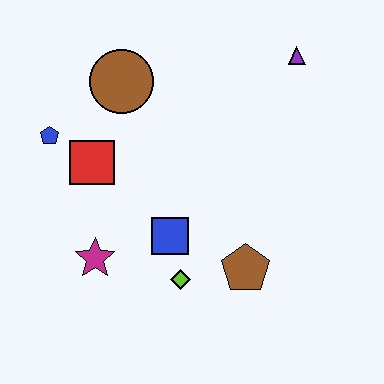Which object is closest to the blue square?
The lime diamond is closest to the blue square.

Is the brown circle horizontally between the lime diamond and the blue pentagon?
Yes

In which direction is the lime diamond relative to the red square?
The lime diamond is below the red square.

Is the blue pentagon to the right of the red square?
No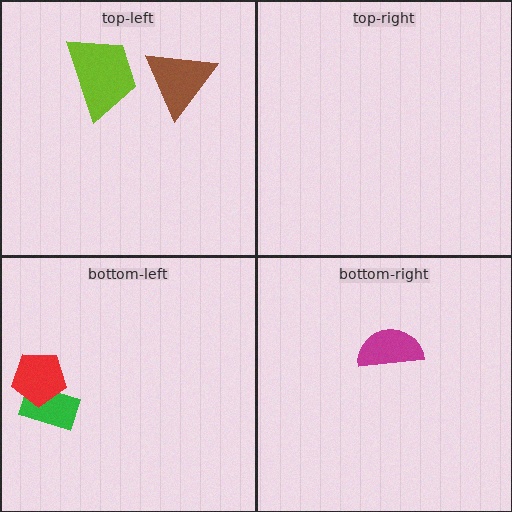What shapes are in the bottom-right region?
The magenta semicircle.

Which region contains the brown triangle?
The top-left region.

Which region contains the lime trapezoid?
The top-left region.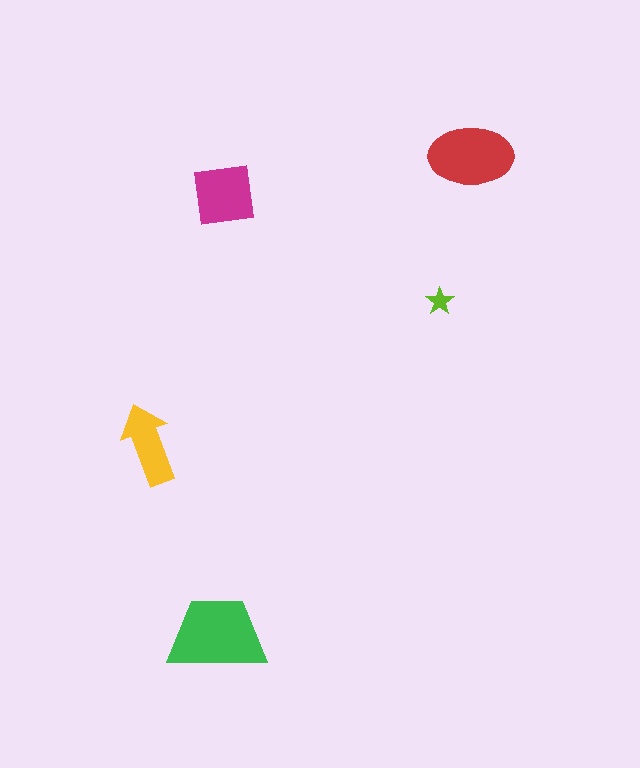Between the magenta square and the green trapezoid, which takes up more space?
The green trapezoid.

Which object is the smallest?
The lime star.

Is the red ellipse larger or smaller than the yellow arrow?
Larger.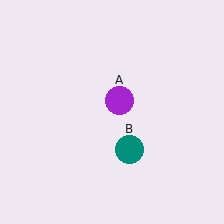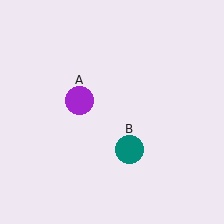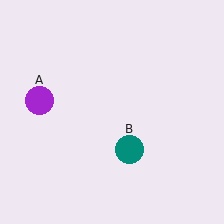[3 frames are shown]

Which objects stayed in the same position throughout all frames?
Teal circle (object B) remained stationary.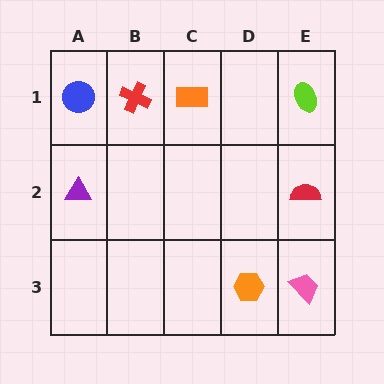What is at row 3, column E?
A pink trapezoid.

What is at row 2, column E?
A red semicircle.